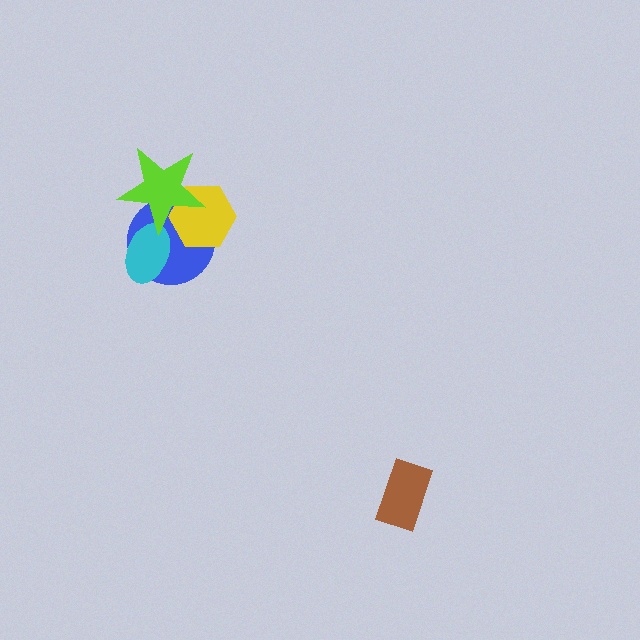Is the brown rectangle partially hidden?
No, no other shape covers it.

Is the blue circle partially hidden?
Yes, it is partially covered by another shape.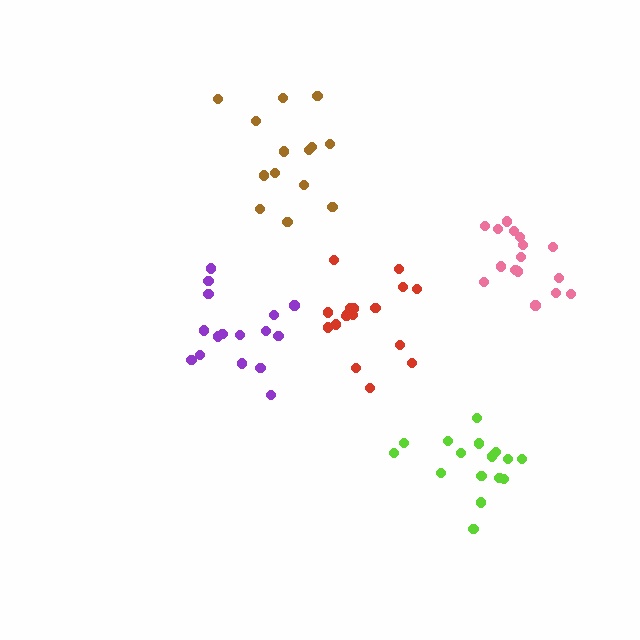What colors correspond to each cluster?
The clusters are colored: purple, pink, brown, lime, red.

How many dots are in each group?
Group 1: 16 dots, Group 2: 16 dots, Group 3: 14 dots, Group 4: 16 dots, Group 5: 18 dots (80 total).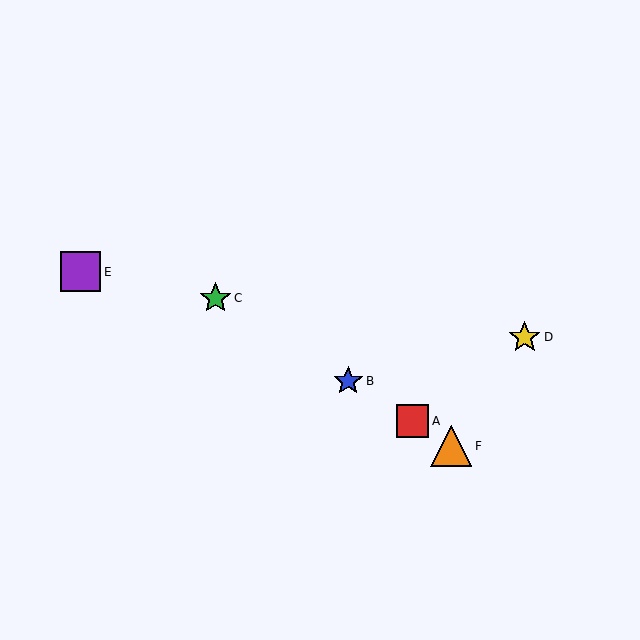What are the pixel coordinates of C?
Object C is at (216, 298).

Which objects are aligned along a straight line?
Objects A, B, C, F are aligned along a straight line.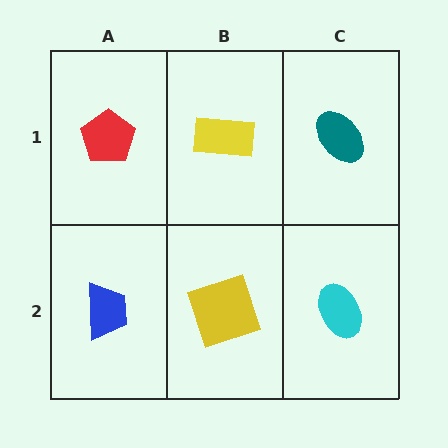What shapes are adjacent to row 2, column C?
A teal ellipse (row 1, column C), a yellow square (row 2, column B).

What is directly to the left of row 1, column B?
A red pentagon.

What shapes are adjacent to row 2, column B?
A yellow rectangle (row 1, column B), a blue trapezoid (row 2, column A), a cyan ellipse (row 2, column C).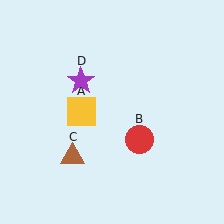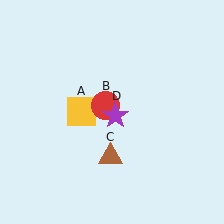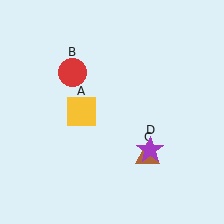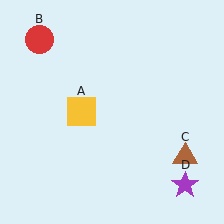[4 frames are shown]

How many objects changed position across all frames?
3 objects changed position: red circle (object B), brown triangle (object C), purple star (object D).